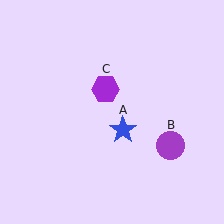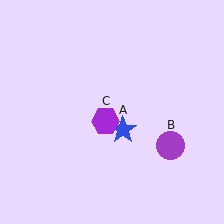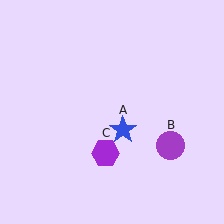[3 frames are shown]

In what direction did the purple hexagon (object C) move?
The purple hexagon (object C) moved down.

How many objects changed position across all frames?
1 object changed position: purple hexagon (object C).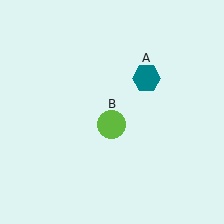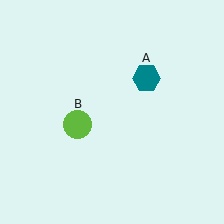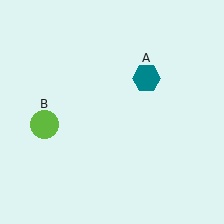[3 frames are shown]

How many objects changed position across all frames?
1 object changed position: lime circle (object B).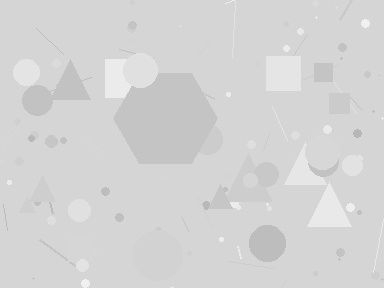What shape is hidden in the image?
A hexagon is hidden in the image.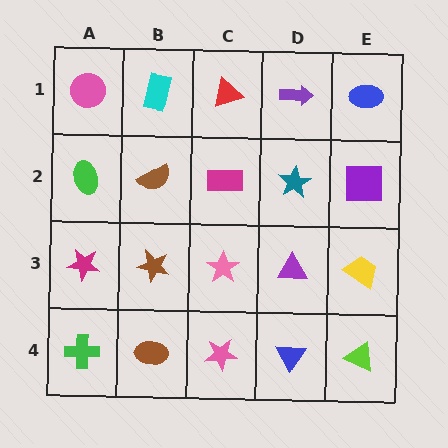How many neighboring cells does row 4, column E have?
2.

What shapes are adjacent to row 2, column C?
A red triangle (row 1, column C), a pink star (row 3, column C), a brown semicircle (row 2, column B), a teal star (row 2, column D).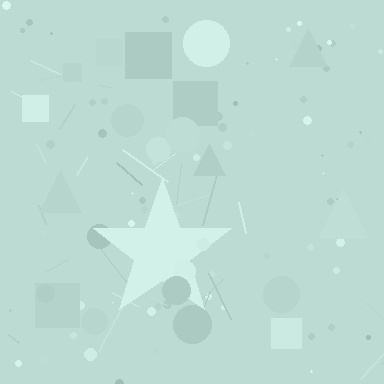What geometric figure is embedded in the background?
A star is embedded in the background.